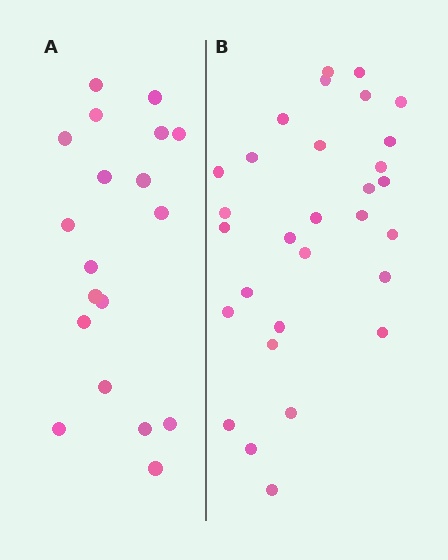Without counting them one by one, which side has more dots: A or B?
Region B (the right region) has more dots.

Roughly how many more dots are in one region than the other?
Region B has roughly 12 or so more dots than region A.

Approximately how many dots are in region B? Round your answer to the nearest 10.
About 30 dots.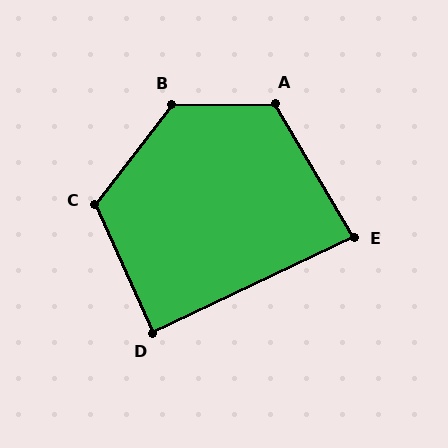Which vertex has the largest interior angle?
B, at approximately 128 degrees.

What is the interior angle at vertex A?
Approximately 120 degrees (obtuse).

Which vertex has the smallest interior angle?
E, at approximately 85 degrees.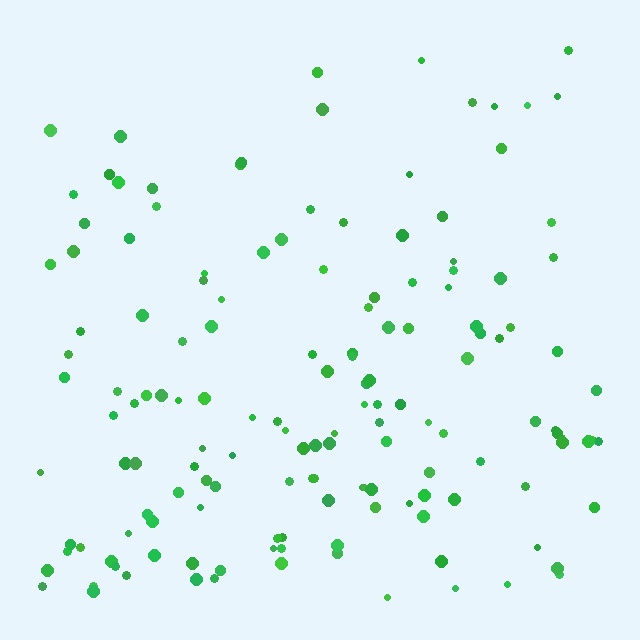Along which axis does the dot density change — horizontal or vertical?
Vertical.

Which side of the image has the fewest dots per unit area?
The top.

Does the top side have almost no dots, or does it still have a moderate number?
Still a moderate number, just noticeably fewer than the bottom.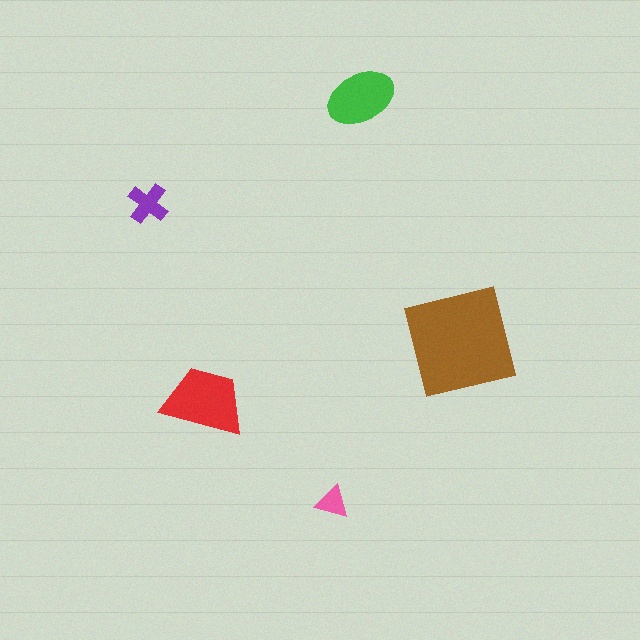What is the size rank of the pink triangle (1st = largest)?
5th.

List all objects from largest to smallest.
The brown square, the red trapezoid, the green ellipse, the purple cross, the pink triangle.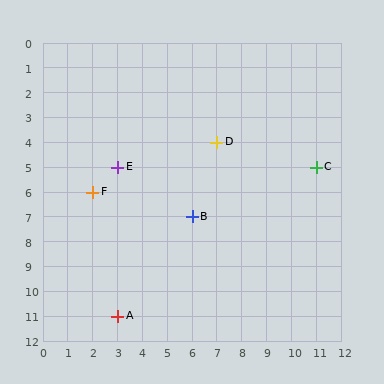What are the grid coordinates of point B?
Point B is at grid coordinates (6, 7).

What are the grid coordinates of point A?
Point A is at grid coordinates (3, 11).